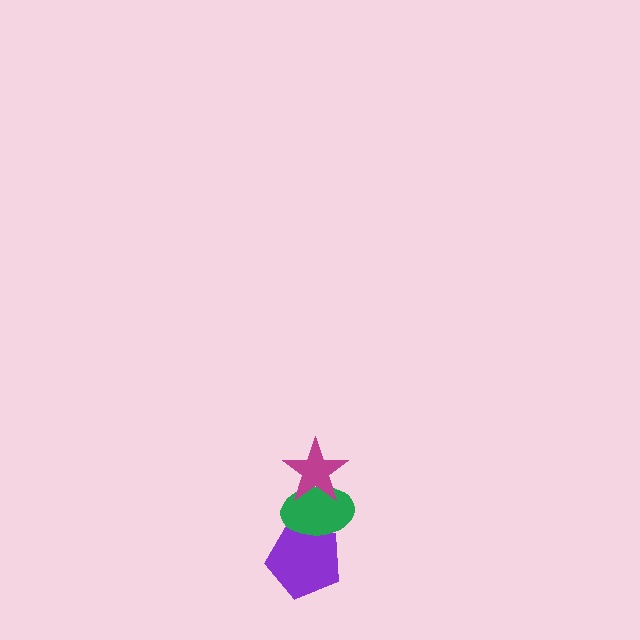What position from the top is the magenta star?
The magenta star is 1st from the top.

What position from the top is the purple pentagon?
The purple pentagon is 3rd from the top.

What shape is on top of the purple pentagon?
The green ellipse is on top of the purple pentagon.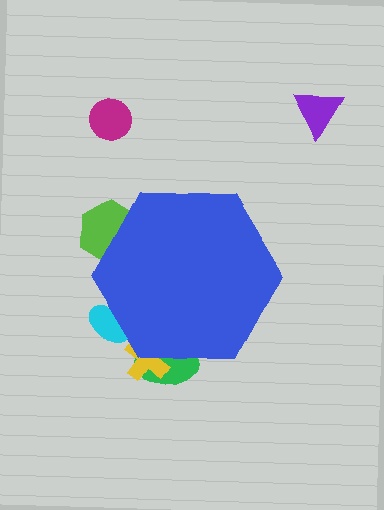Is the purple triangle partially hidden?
No, the purple triangle is fully visible.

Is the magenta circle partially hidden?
No, the magenta circle is fully visible.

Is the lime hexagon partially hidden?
Yes, the lime hexagon is partially hidden behind the blue hexagon.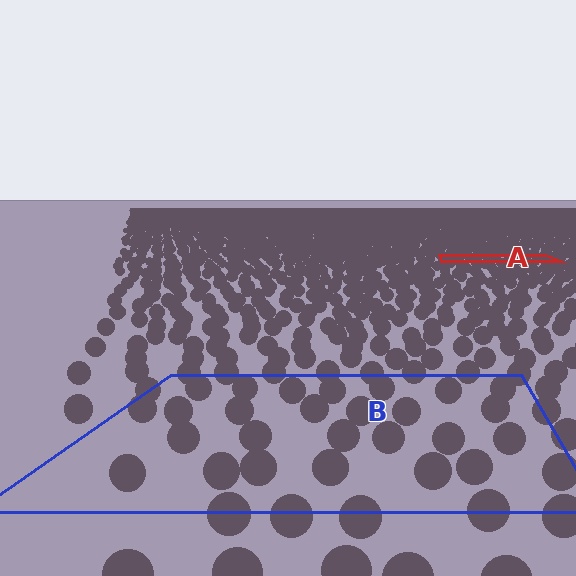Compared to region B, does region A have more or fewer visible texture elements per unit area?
Region A has more texture elements per unit area — they are packed more densely because it is farther away.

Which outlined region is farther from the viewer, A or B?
Region A is farther from the viewer — the texture elements inside it appear smaller and more densely packed.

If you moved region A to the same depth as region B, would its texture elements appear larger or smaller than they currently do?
They would appear larger. At a closer depth, the same texture elements are projected at a bigger on-screen size.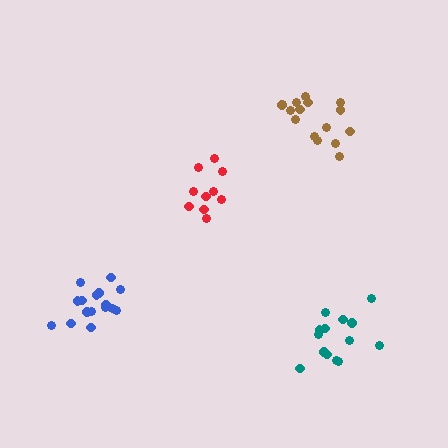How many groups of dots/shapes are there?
There are 4 groups.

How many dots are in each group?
Group 1: 10 dots, Group 2: 16 dots, Group 3: 16 dots, Group 4: 14 dots (56 total).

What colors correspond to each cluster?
The clusters are colored: red, blue, brown, teal.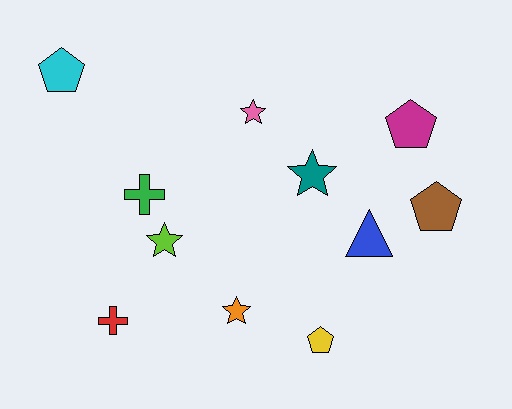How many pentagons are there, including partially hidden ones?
There are 4 pentagons.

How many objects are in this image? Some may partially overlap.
There are 11 objects.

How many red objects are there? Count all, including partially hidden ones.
There is 1 red object.